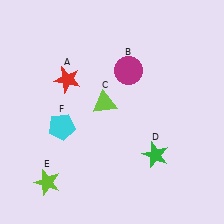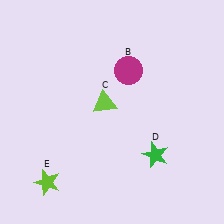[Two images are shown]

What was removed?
The cyan pentagon (F), the red star (A) were removed in Image 2.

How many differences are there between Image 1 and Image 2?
There are 2 differences between the two images.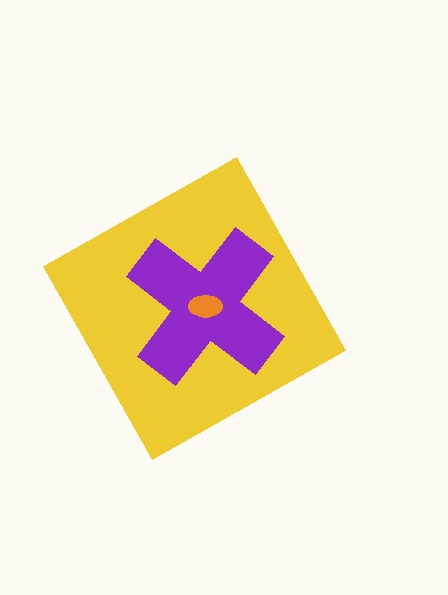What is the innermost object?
The orange ellipse.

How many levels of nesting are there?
3.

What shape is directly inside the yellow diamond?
The purple cross.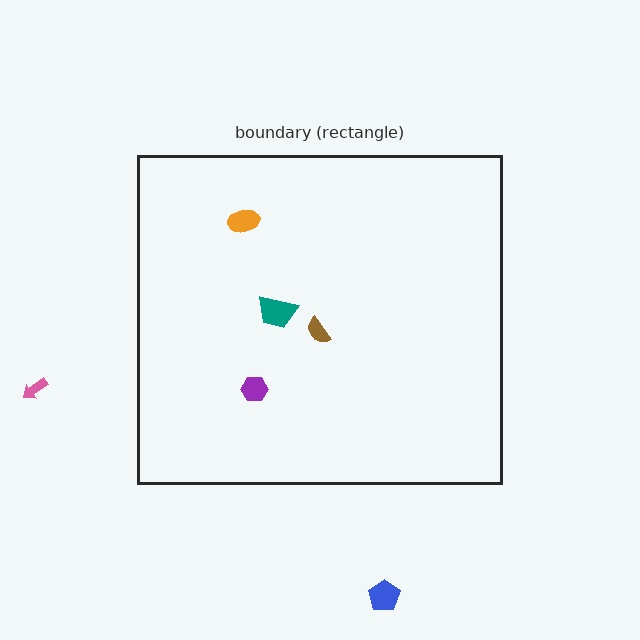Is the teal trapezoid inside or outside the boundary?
Inside.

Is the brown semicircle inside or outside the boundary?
Inside.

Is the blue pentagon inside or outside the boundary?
Outside.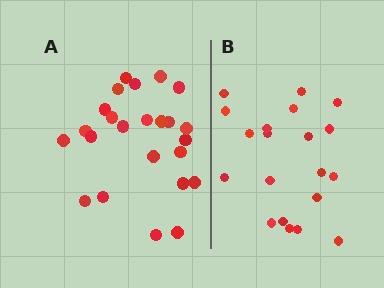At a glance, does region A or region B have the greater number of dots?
Region A (the left region) has more dots.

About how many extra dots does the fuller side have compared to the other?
Region A has about 4 more dots than region B.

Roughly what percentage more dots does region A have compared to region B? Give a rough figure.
About 20% more.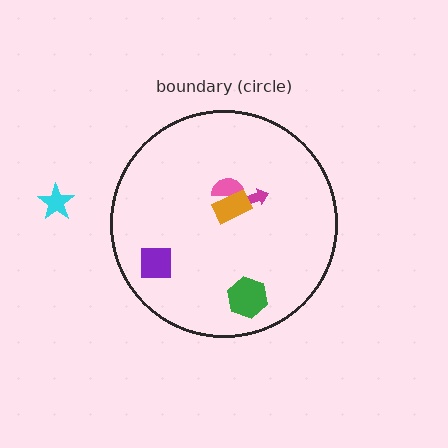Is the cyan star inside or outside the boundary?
Outside.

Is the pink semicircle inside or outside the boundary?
Inside.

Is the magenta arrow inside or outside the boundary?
Inside.